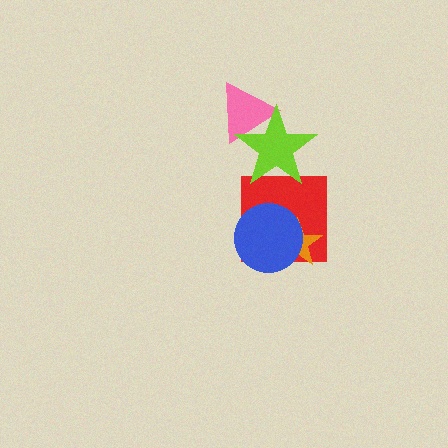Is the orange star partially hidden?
Yes, it is partially covered by another shape.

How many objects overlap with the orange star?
2 objects overlap with the orange star.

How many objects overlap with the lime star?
2 objects overlap with the lime star.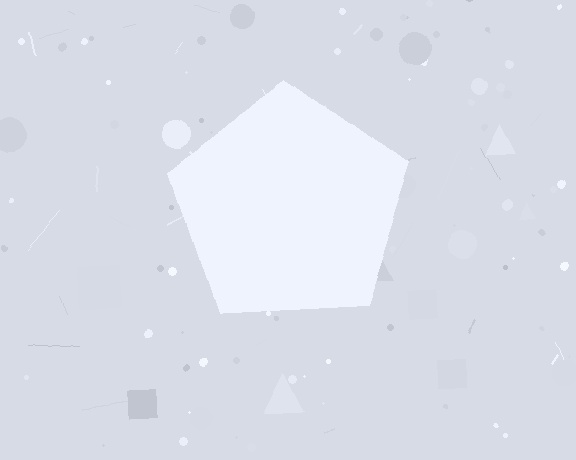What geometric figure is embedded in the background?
A pentagon is embedded in the background.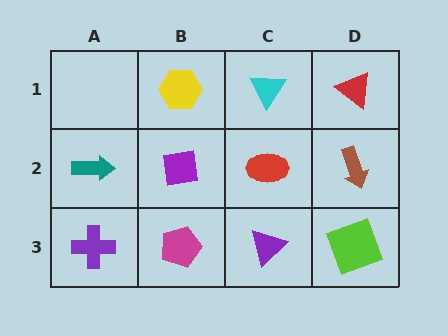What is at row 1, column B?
A yellow hexagon.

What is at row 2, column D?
A brown arrow.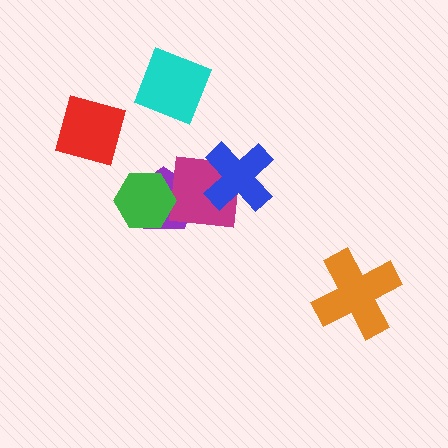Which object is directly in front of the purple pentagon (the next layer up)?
The magenta square is directly in front of the purple pentagon.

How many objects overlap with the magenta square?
3 objects overlap with the magenta square.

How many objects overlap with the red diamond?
0 objects overlap with the red diamond.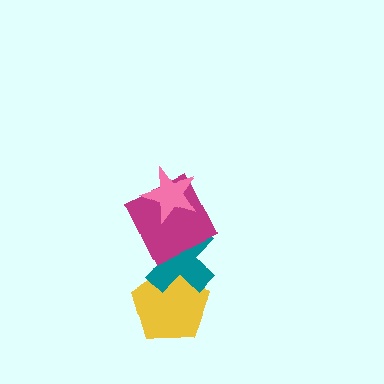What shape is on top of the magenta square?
The pink star is on top of the magenta square.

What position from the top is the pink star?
The pink star is 1st from the top.